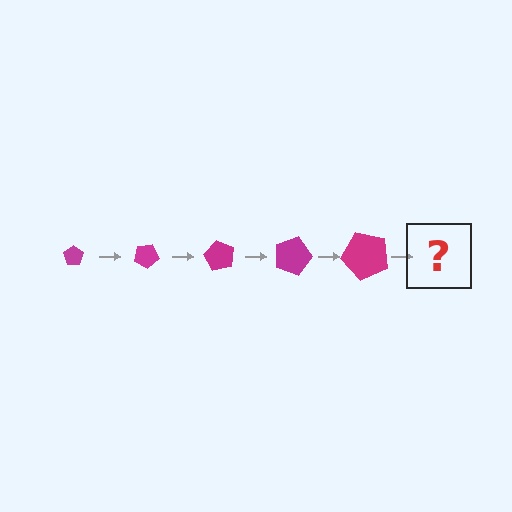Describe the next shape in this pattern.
It should be a pentagon, larger than the previous one and rotated 150 degrees from the start.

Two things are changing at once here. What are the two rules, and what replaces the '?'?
The two rules are that the pentagon grows larger each step and it rotates 30 degrees each step. The '?' should be a pentagon, larger than the previous one and rotated 150 degrees from the start.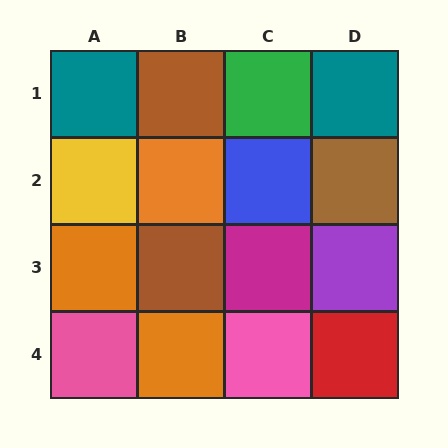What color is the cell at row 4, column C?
Pink.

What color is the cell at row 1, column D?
Teal.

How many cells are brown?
3 cells are brown.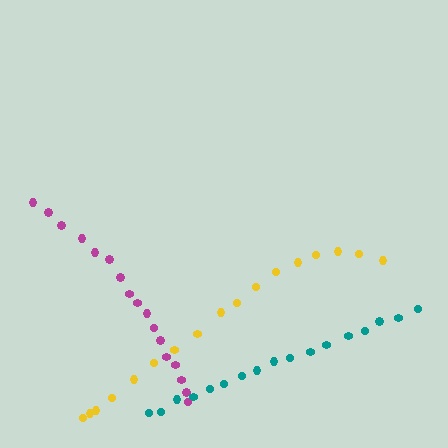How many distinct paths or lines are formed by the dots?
There are 3 distinct paths.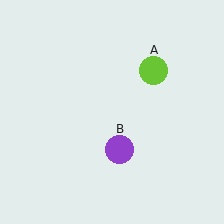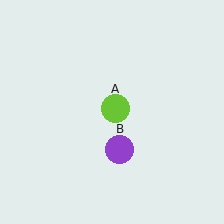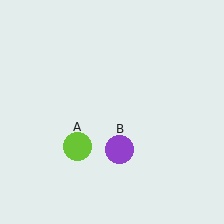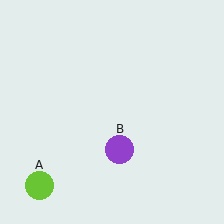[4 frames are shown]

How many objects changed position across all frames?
1 object changed position: lime circle (object A).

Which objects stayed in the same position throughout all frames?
Purple circle (object B) remained stationary.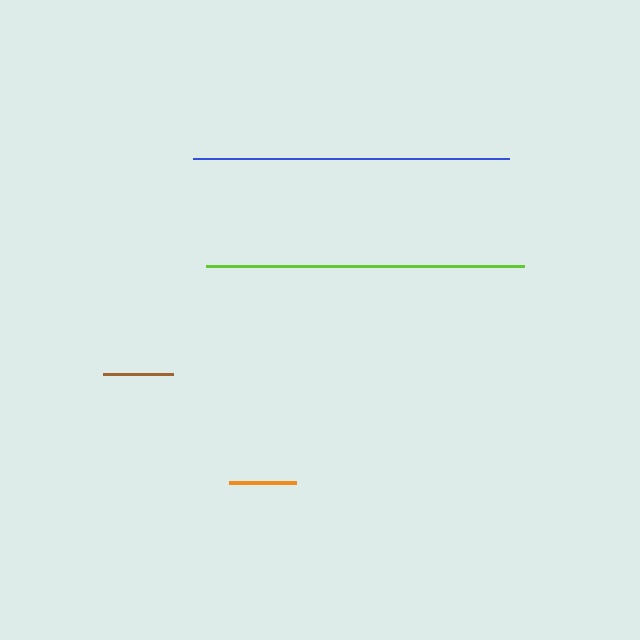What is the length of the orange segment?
The orange segment is approximately 67 pixels long.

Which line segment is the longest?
The lime line is the longest at approximately 319 pixels.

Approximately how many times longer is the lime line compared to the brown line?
The lime line is approximately 4.5 times the length of the brown line.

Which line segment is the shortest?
The orange line is the shortest at approximately 67 pixels.